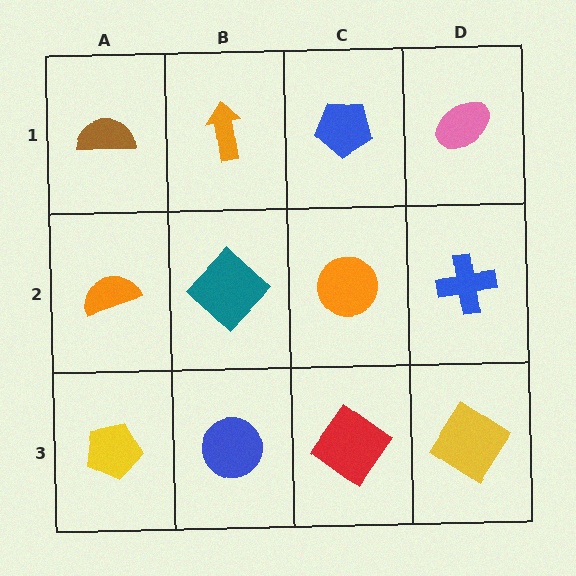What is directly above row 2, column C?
A blue pentagon.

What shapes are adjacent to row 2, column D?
A pink ellipse (row 1, column D), a yellow diamond (row 3, column D), an orange circle (row 2, column C).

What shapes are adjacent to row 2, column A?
A brown semicircle (row 1, column A), a yellow pentagon (row 3, column A), a teal diamond (row 2, column B).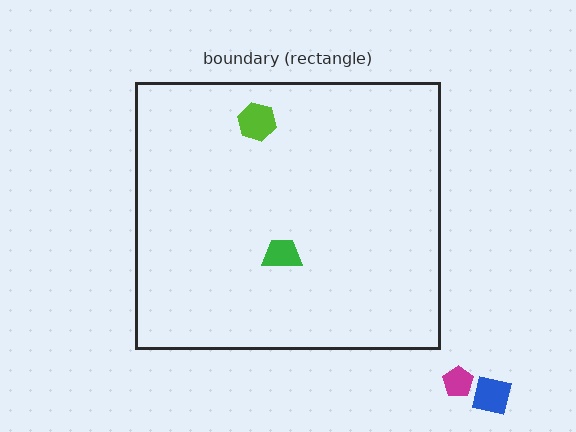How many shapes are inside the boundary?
2 inside, 2 outside.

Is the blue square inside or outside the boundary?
Outside.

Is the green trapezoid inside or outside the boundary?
Inside.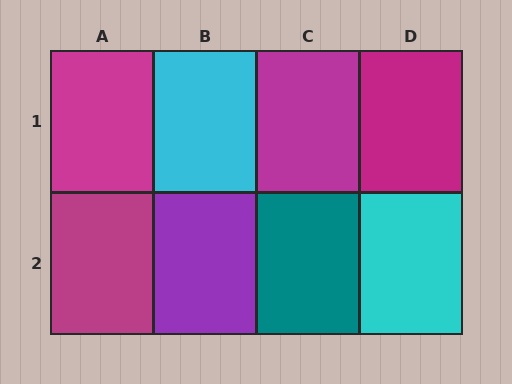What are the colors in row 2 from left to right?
Magenta, purple, teal, cyan.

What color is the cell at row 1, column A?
Magenta.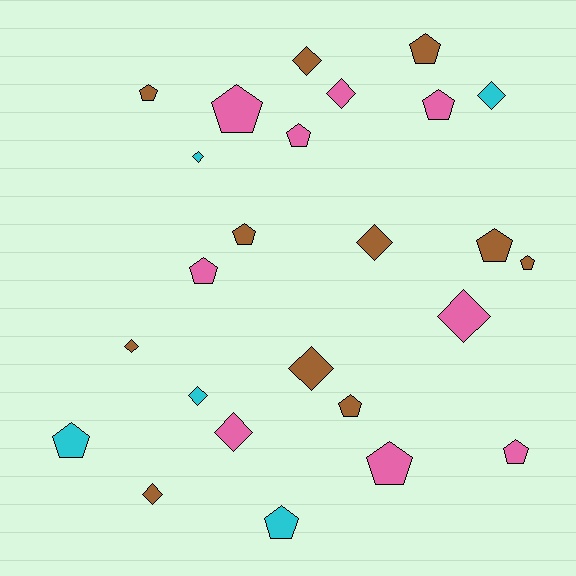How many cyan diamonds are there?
There are 3 cyan diamonds.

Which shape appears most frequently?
Pentagon, with 14 objects.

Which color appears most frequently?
Brown, with 11 objects.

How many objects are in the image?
There are 25 objects.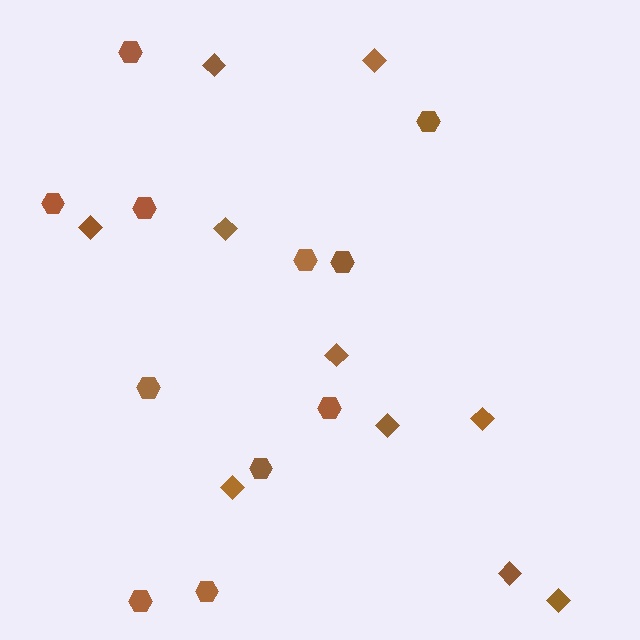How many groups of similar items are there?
There are 2 groups: one group of hexagons (11) and one group of diamonds (10).